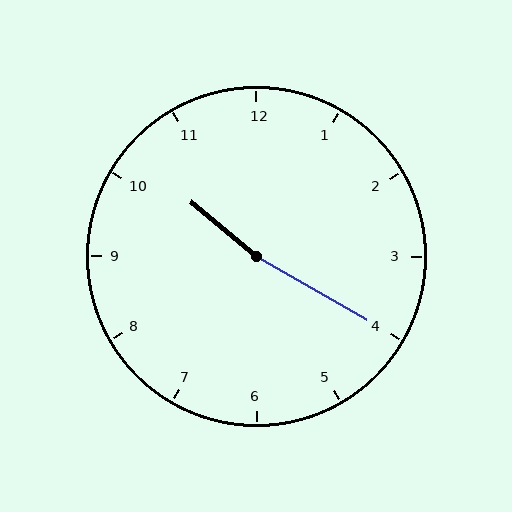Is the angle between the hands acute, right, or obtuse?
It is obtuse.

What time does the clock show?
10:20.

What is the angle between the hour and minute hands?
Approximately 170 degrees.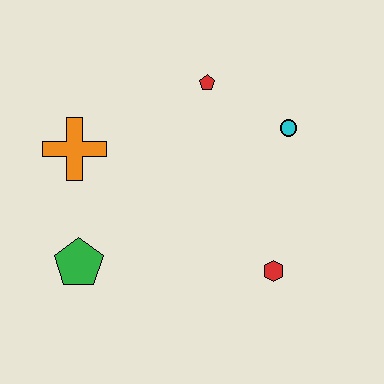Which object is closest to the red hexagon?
The cyan circle is closest to the red hexagon.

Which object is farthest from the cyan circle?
The green pentagon is farthest from the cyan circle.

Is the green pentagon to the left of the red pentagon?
Yes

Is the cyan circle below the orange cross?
No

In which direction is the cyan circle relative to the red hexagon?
The cyan circle is above the red hexagon.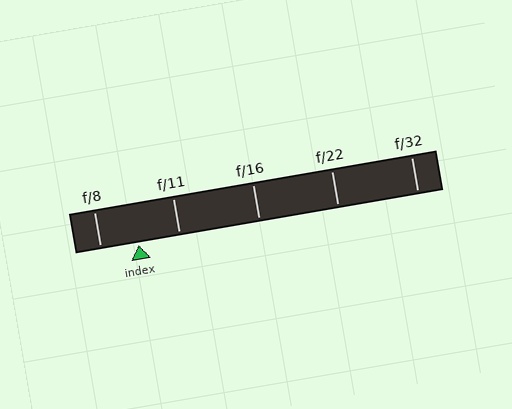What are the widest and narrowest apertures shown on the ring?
The widest aperture shown is f/8 and the narrowest is f/32.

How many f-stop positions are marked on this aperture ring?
There are 5 f-stop positions marked.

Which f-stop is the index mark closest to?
The index mark is closest to f/8.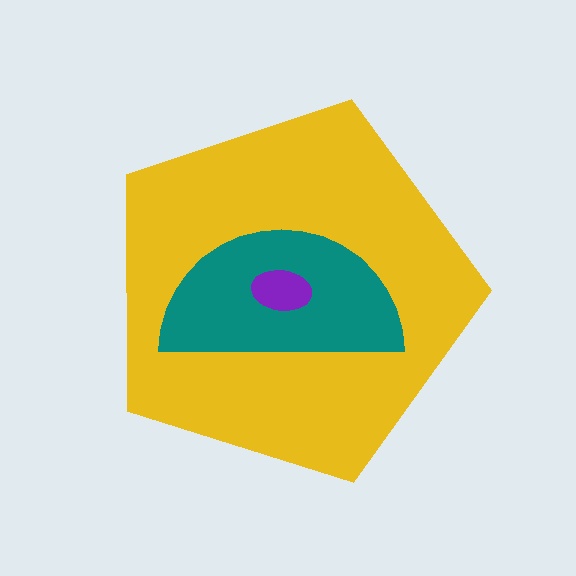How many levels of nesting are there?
3.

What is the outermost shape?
The yellow pentagon.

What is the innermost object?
The purple ellipse.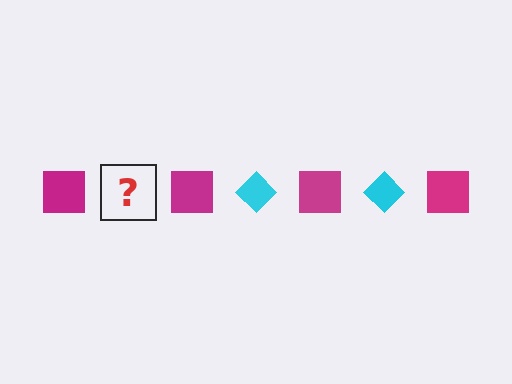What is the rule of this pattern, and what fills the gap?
The rule is that the pattern alternates between magenta square and cyan diamond. The gap should be filled with a cyan diamond.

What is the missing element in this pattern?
The missing element is a cyan diamond.